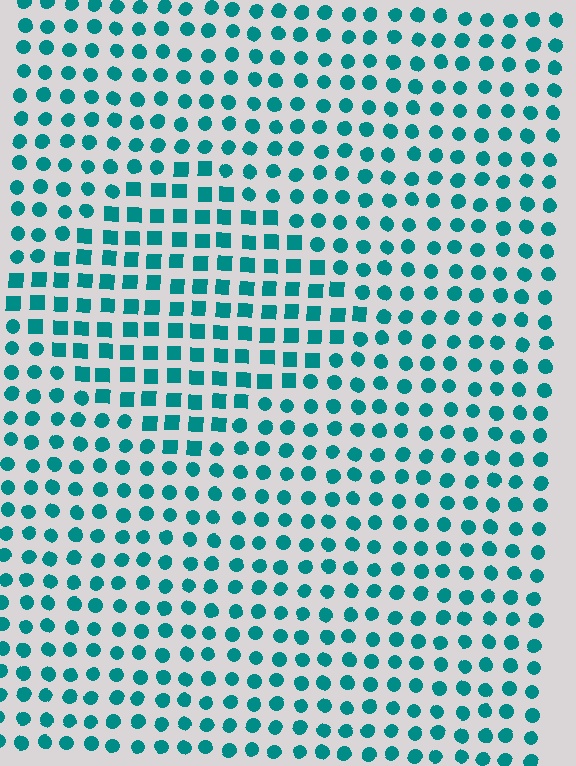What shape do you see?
I see a diamond.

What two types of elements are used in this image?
The image uses squares inside the diamond region and circles outside it.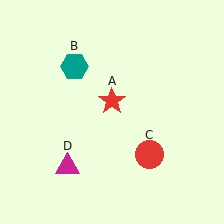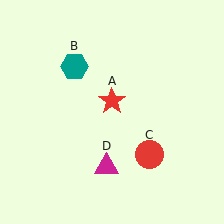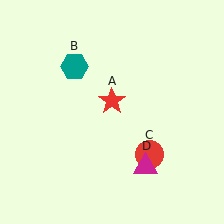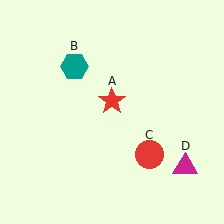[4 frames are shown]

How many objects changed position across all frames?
1 object changed position: magenta triangle (object D).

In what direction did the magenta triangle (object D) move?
The magenta triangle (object D) moved right.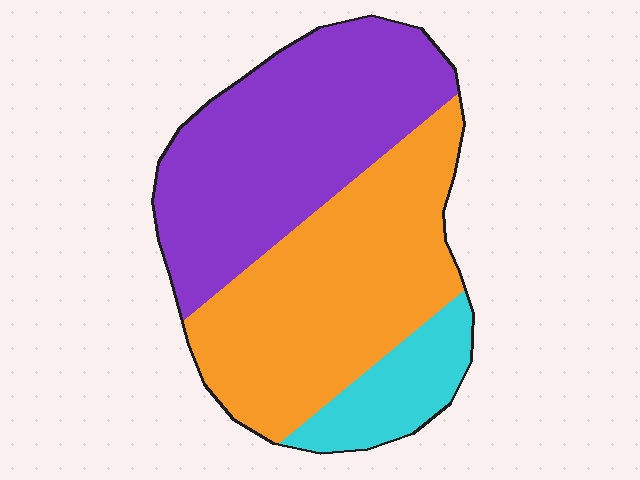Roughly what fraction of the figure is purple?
Purple covers roughly 45% of the figure.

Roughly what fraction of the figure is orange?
Orange covers 44% of the figure.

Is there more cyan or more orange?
Orange.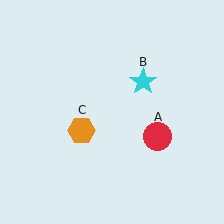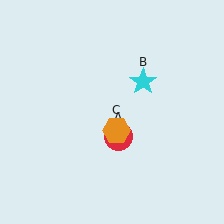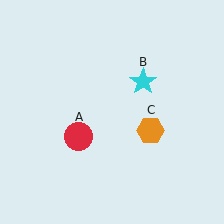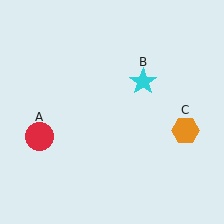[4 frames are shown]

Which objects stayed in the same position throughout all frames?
Cyan star (object B) remained stationary.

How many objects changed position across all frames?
2 objects changed position: red circle (object A), orange hexagon (object C).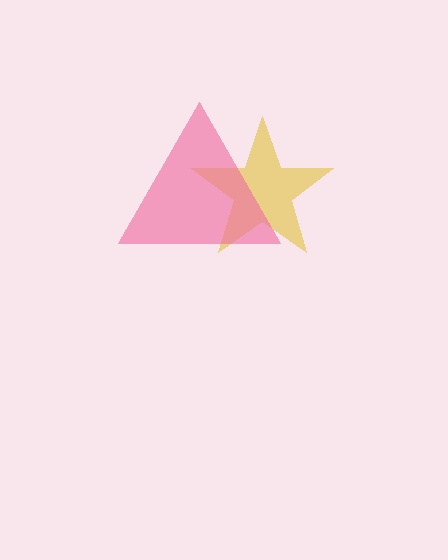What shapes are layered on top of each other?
The layered shapes are: a yellow star, a pink triangle.